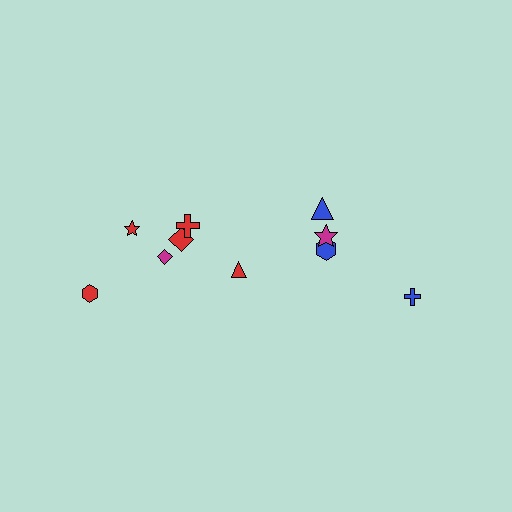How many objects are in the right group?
There are 4 objects.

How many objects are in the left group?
There are 6 objects.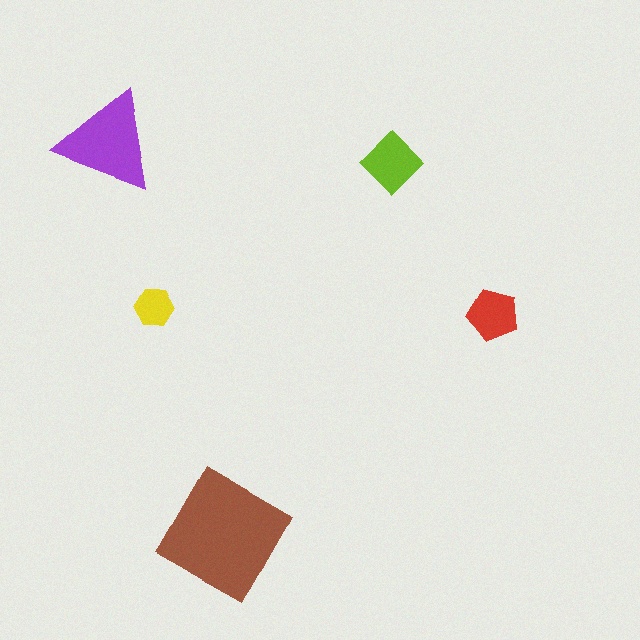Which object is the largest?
The brown square.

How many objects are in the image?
There are 5 objects in the image.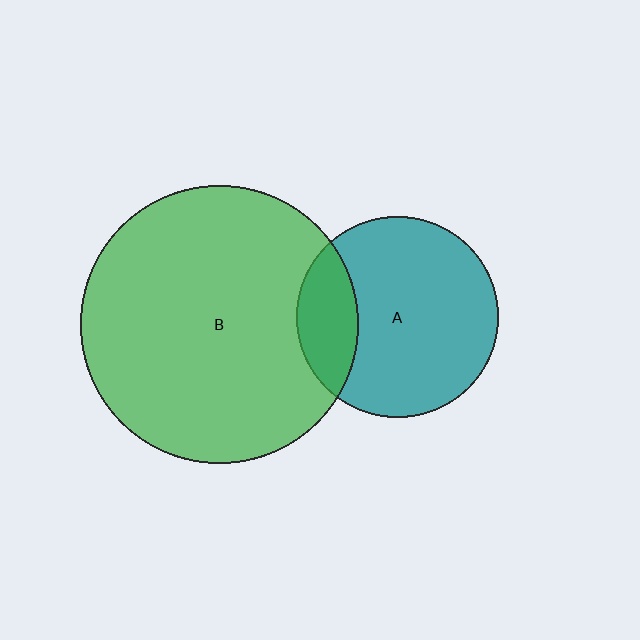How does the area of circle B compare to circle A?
Approximately 1.9 times.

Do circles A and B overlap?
Yes.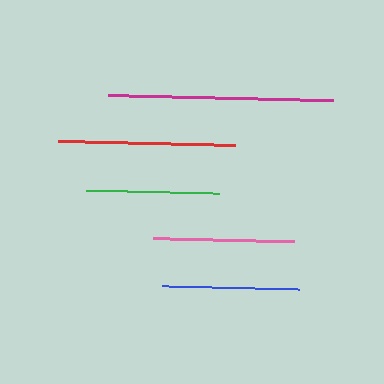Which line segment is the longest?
The magenta line is the longest at approximately 225 pixels.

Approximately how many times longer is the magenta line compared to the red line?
The magenta line is approximately 1.3 times the length of the red line.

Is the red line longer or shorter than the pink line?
The red line is longer than the pink line.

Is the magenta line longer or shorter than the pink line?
The magenta line is longer than the pink line.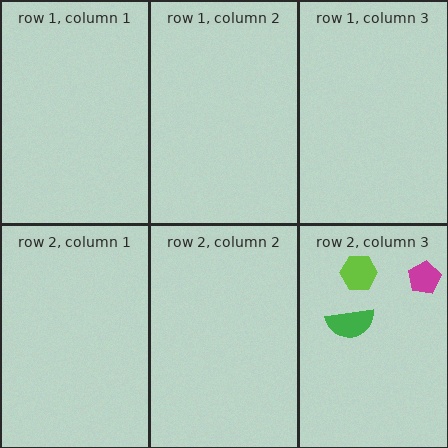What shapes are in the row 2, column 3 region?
The magenta pentagon, the lime hexagon, the green semicircle.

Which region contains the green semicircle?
The row 2, column 3 region.